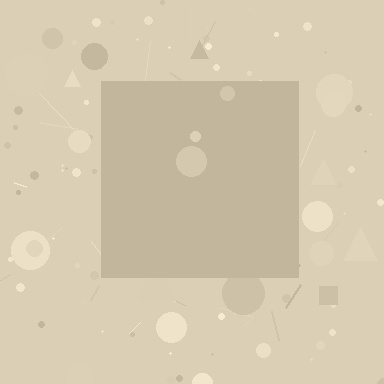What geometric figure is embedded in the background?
A square is embedded in the background.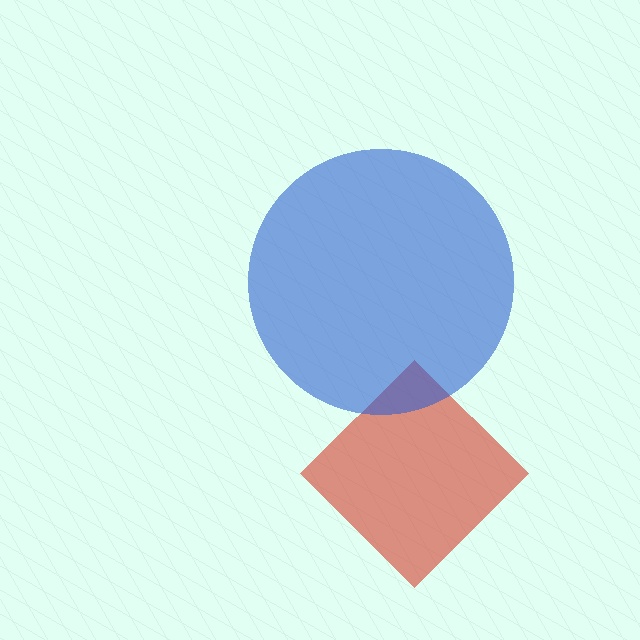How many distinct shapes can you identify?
There are 2 distinct shapes: a red diamond, a blue circle.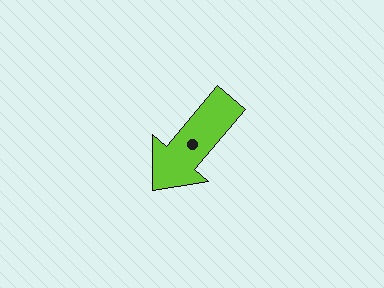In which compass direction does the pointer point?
Southwest.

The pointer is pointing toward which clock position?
Roughly 7 o'clock.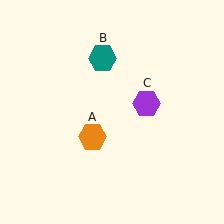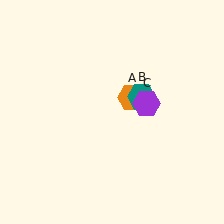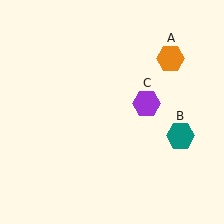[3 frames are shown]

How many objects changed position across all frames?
2 objects changed position: orange hexagon (object A), teal hexagon (object B).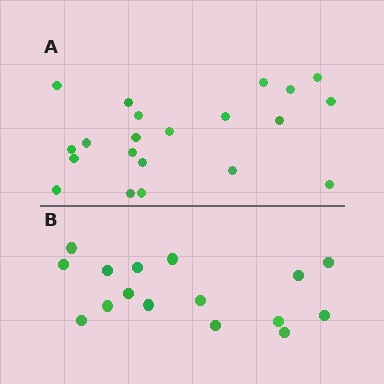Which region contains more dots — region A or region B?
Region A (the top region) has more dots.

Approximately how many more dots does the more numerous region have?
Region A has about 5 more dots than region B.